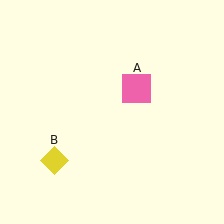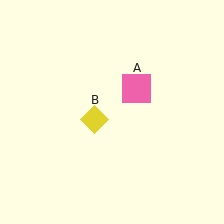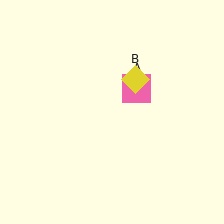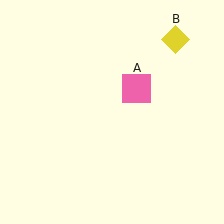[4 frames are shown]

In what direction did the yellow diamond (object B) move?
The yellow diamond (object B) moved up and to the right.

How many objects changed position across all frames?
1 object changed position: yellow diamond (object B).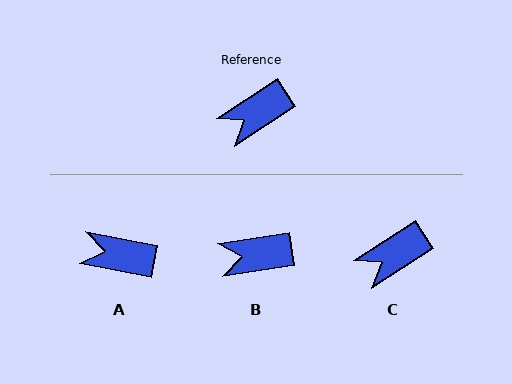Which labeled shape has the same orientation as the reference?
C.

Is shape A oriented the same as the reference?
No, it is off by about 44 degrees.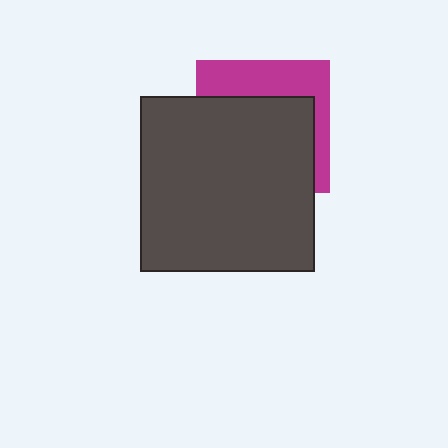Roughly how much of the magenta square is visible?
A small part of it is visible (roughly 35%).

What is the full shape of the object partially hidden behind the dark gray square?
The partially hidden object is a magenta square.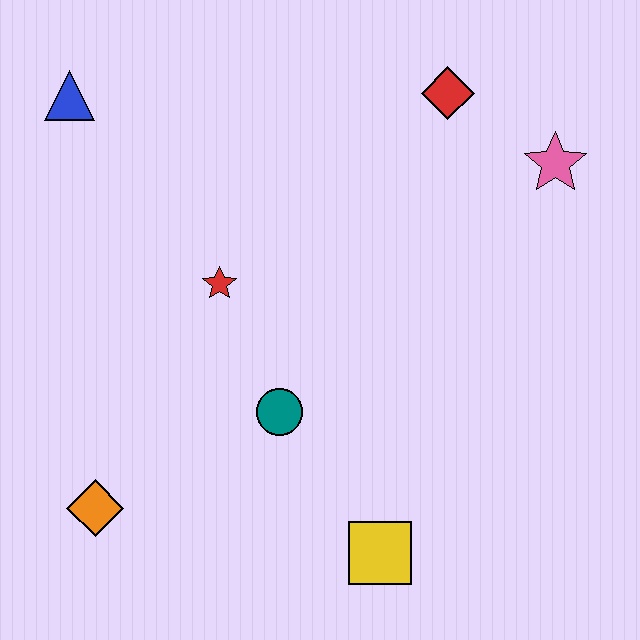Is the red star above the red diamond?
No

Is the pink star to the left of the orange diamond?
No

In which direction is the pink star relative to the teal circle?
The pink star is to the right of the teal circle.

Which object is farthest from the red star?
The pink star is farthest from the red star.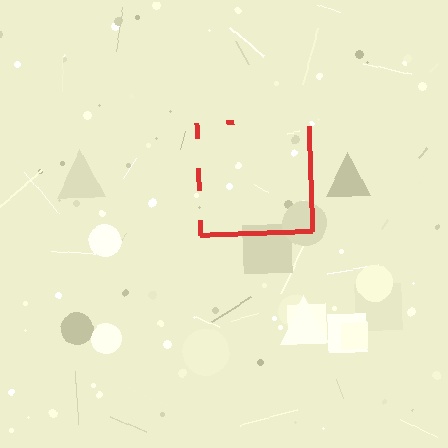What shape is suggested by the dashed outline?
The dashed outline suggests a square.